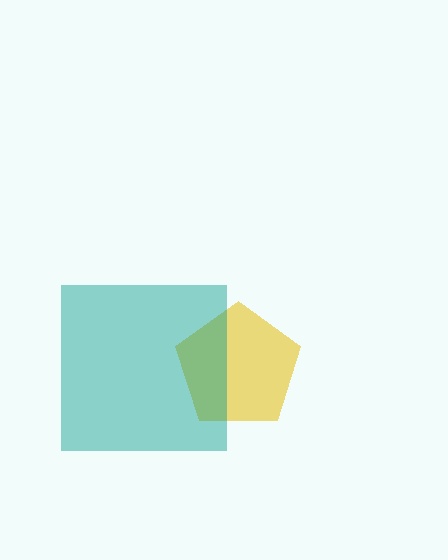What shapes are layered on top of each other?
The layered shapes are: a yellow pentagon, a teal square.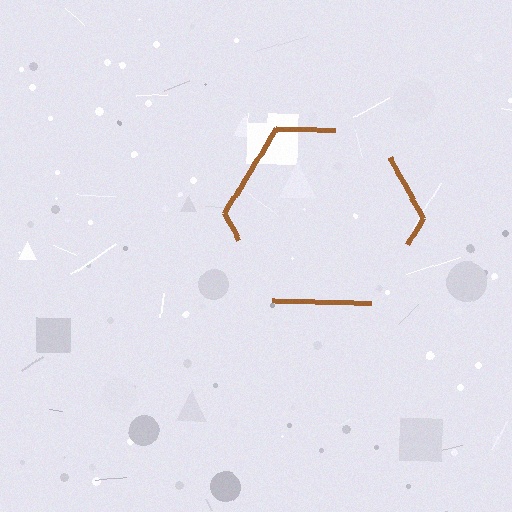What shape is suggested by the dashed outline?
The dashed outline suggests a hexagon.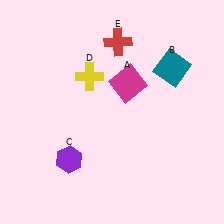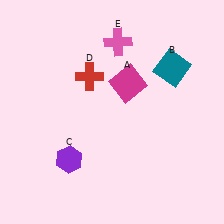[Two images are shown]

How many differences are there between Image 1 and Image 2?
There are 2 differences between the two images.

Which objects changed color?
D changed from yellow to red. E changed from red to pink.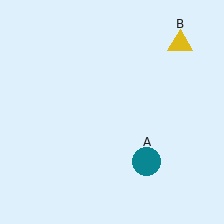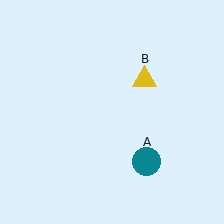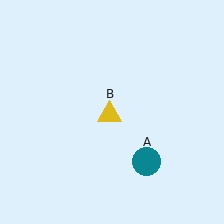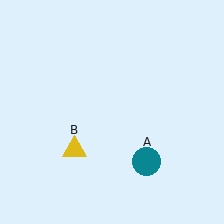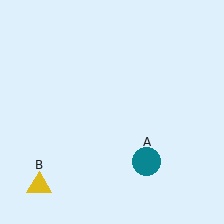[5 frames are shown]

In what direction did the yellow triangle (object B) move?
The yellow triangle (object B) moved down and to the left.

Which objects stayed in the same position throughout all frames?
Teal circle (object A) remained stationary.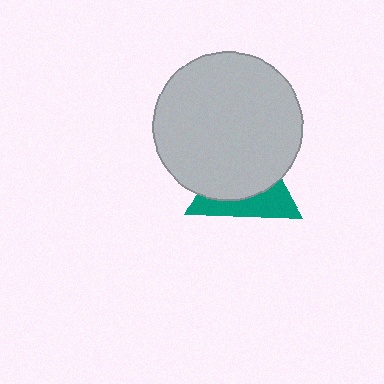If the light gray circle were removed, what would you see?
You would see the complete teal triangle.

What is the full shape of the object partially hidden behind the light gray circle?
The partially hidden object is a teal triangle.